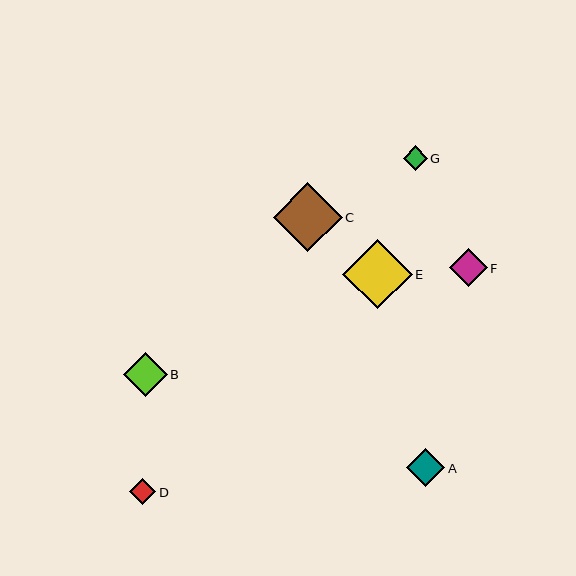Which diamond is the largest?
Diamond E is the largest with a size of approximately 70 pixels.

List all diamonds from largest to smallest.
From largest to smallest: E, C, B, A, F, D, G.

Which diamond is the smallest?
Diamond G is the smallest with a size of approximately 24 pixels.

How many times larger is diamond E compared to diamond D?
Diamond E is approximately 2.7 times the size of diamond D.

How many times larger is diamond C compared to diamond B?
Diamond C is approximately 1.6 times the size of diamond B.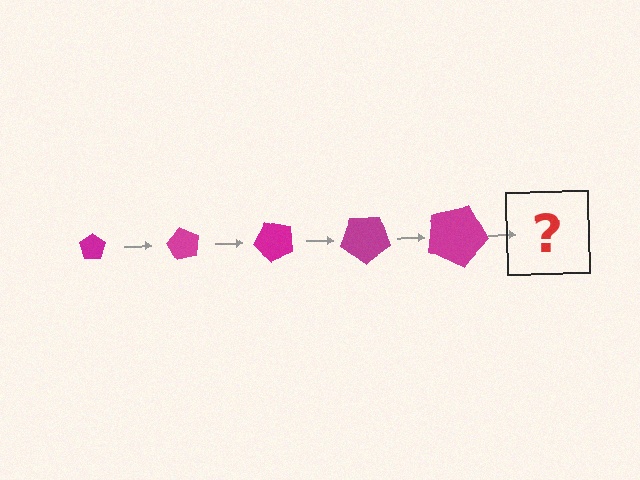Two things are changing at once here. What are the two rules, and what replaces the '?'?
The two rules are that the pentagon grows larger each step and it rotates 60 degrees each step. The '?' should be a pentagon, larger than the previous one and rotated 300 degrees from the start.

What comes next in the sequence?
The next element should be a pentagon, larger than the previous one and rotated 300 degrees from the start.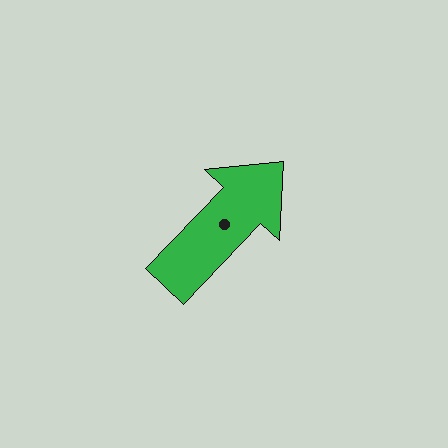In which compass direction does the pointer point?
Northeast.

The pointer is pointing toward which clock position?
Roughly 1 o'clock.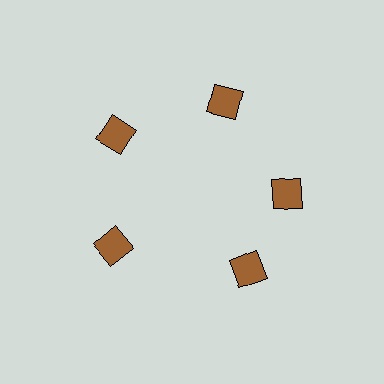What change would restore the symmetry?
The symmetry would be restored by rotating it back into even spacing with its neighbors so that all 5 squares sit at equal angles and equal distance from the center.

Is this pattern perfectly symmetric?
No. The 5 brown squares are arranged in a ring, but one element near the 5 o'clock position is rotated out of alignment along the ring, breaking the 5-fold rotational symmetry.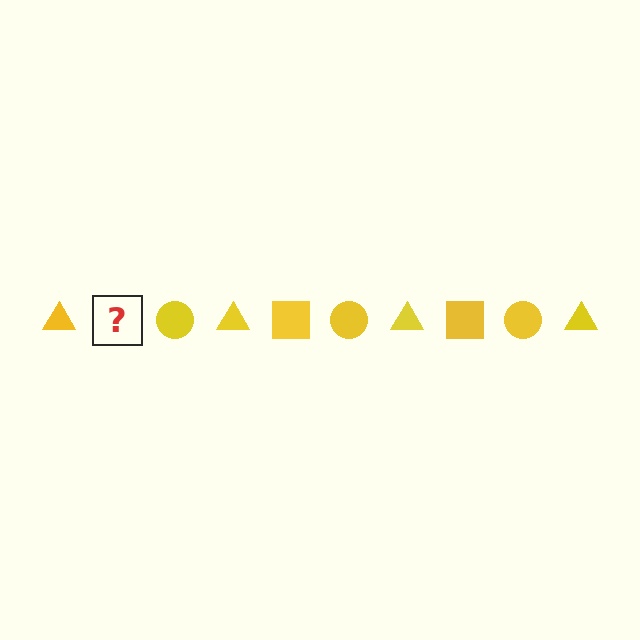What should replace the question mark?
The question mark should be replaced with a yellow square.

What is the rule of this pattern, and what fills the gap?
The rule is that the pattern cycles through triangle, square, circle shapes in yellow. The gap should be filled with a yellow square.